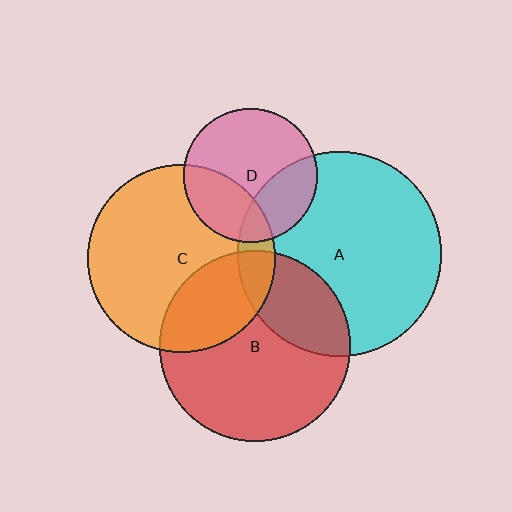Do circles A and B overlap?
Yes.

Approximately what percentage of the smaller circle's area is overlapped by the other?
Approximately 25%.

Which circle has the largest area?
Circle A (cyan).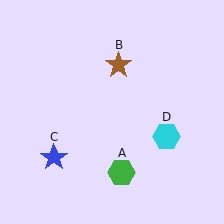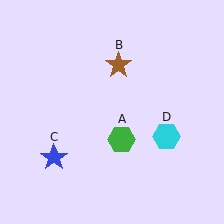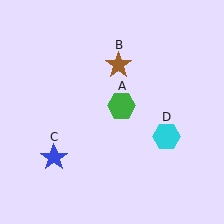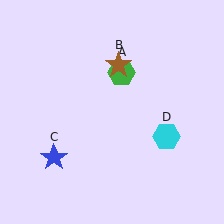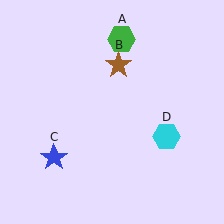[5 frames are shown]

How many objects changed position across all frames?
1 object changed position: green hexagon (object A).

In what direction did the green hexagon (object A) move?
The green hexagon (object A) moved up.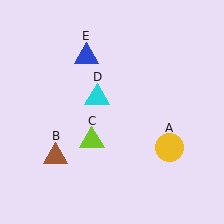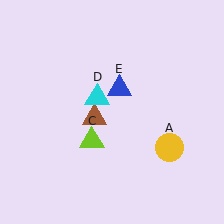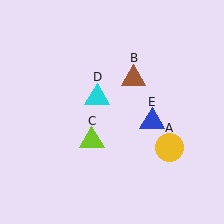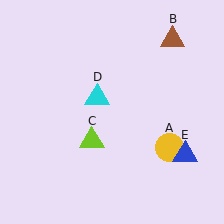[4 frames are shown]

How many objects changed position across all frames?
2 objects changed position: brown triangle (object B), blue triangle (object E).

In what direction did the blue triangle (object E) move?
The blue triangle (object E) moved down and to the right.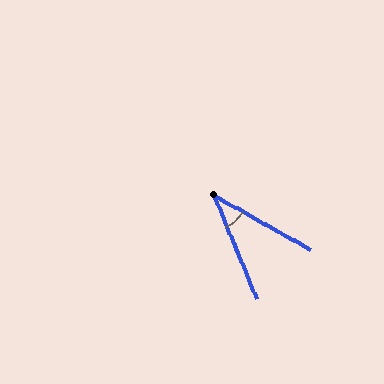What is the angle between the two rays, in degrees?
Approximately 39 degrees.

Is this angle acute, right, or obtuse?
It is acute.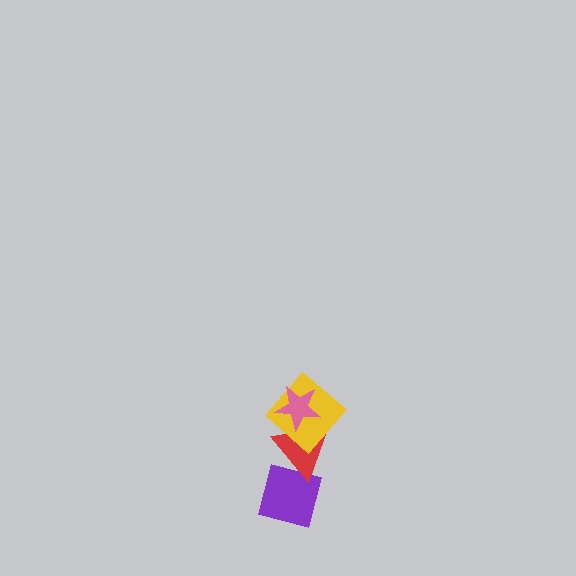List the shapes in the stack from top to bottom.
From top to bottom: the pink star, the yellow diamond, the red triangle, the purple square.